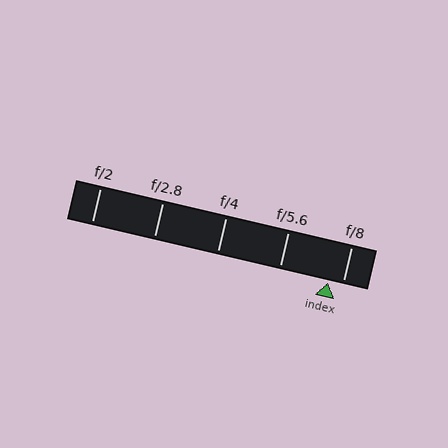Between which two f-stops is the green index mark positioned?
The index mark is between f/5.6 and f/8.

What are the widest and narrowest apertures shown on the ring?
The widest aperture shown is f/2 and the narrowest is f/8.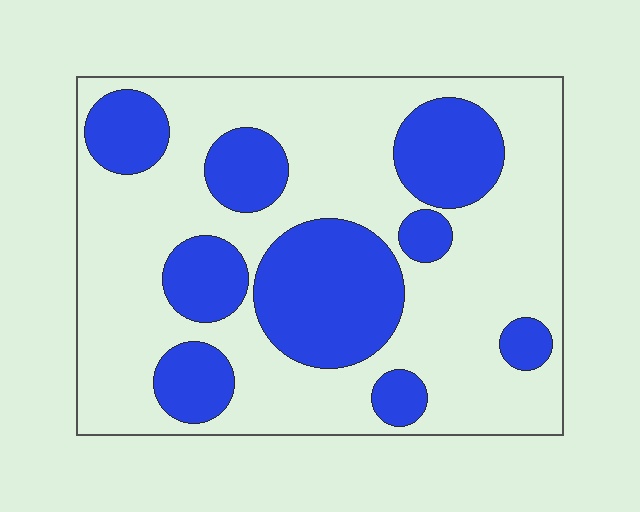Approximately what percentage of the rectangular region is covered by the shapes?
Approximately 35%.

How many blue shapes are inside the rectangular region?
9.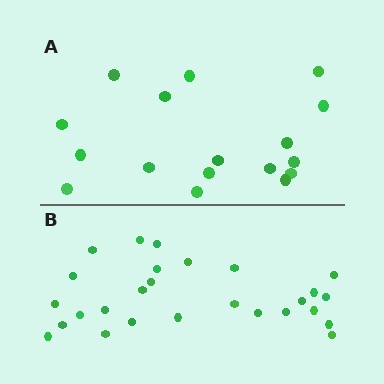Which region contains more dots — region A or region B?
Region B (the bottom region) has more dots.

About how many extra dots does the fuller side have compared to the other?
Region B has roughly 10 or so more dots than region A.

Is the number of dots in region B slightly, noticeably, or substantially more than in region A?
Region B has substantially more. The ratio is roughly 1.6 to 1.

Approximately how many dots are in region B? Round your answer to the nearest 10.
About 30 dots. (The exact count is 27, which rounds to 30.)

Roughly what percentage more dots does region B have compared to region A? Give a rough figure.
About 60% more.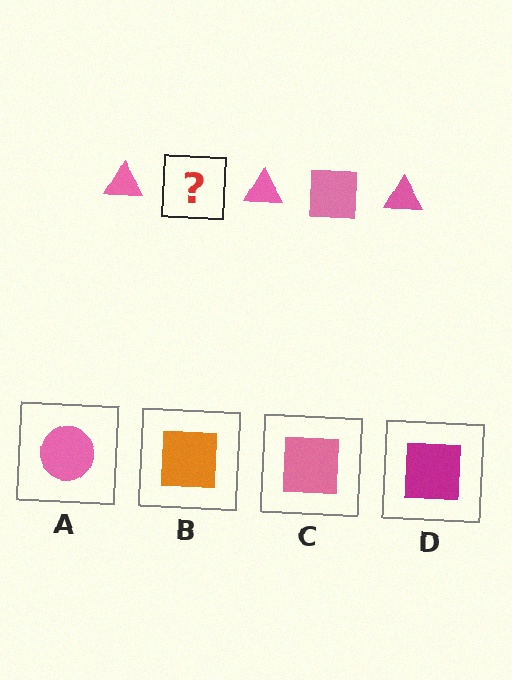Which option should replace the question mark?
Option C.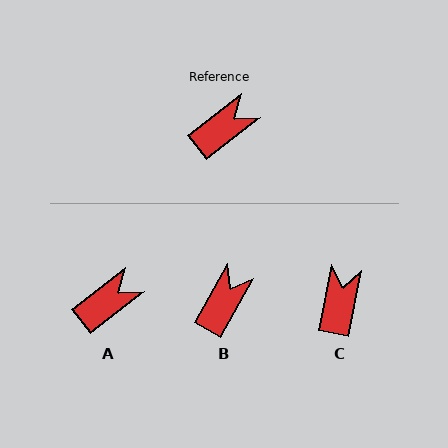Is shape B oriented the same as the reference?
No, it is off by about 23 degrees.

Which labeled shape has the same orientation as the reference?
A.